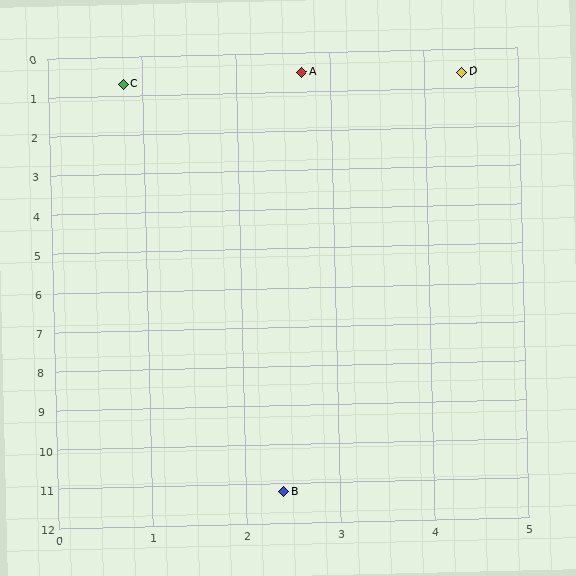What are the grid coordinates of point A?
Point A is at approximately (2.7, 0.5).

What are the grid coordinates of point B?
Point B is at approximately (2.4, 11.2).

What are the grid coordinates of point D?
Point D is at approximately (4.4, 0.6).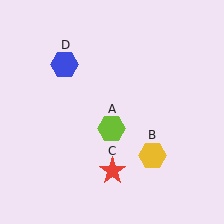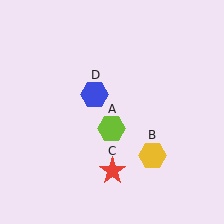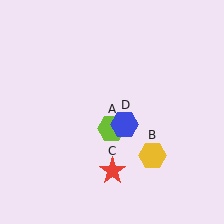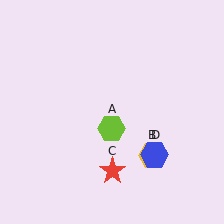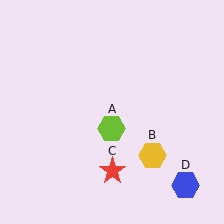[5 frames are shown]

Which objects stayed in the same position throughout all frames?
Lime hexagon (object A) and yellow hexagon (object B) and red star (object C) remained stationary.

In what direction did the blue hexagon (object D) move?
The blue hexagon (object D) moved down and to the right.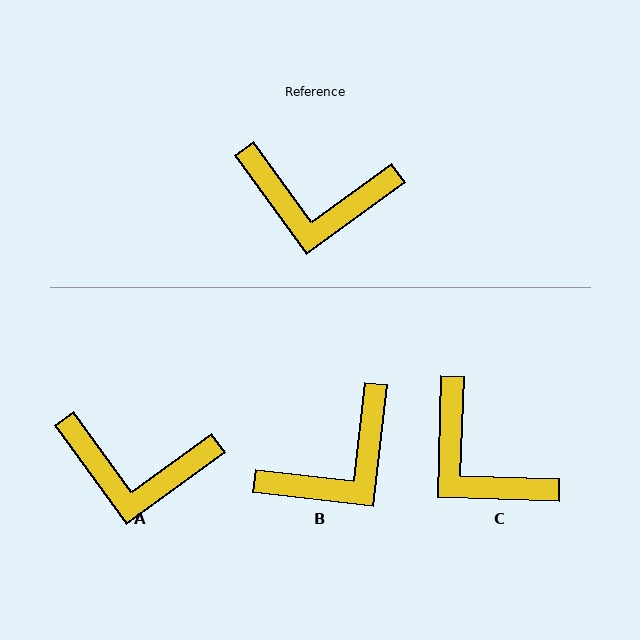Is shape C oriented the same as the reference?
No, it is off by about 38 degrees.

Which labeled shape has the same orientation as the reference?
A.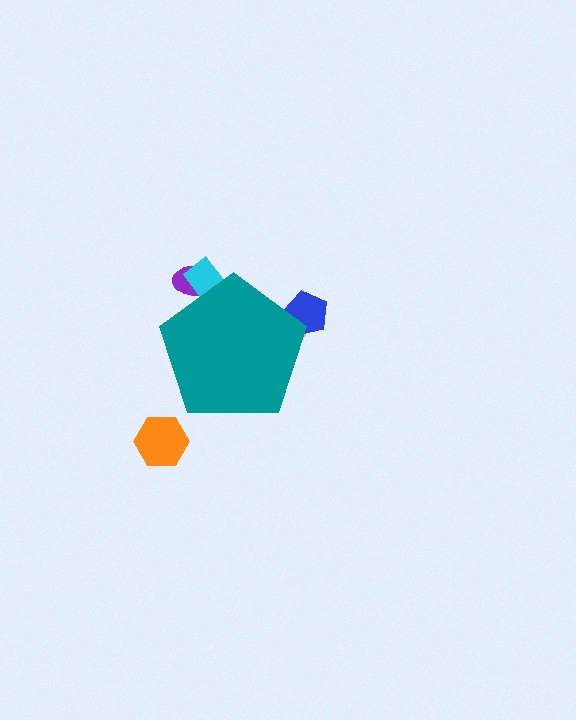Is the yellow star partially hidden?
Yes, the yellow star is partially hidden behind the teal pentagon.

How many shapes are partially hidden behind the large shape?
4 shapes are partially hidden.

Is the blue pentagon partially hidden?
Yes, the blue pentagon is partially hidden behind the teal pentagon.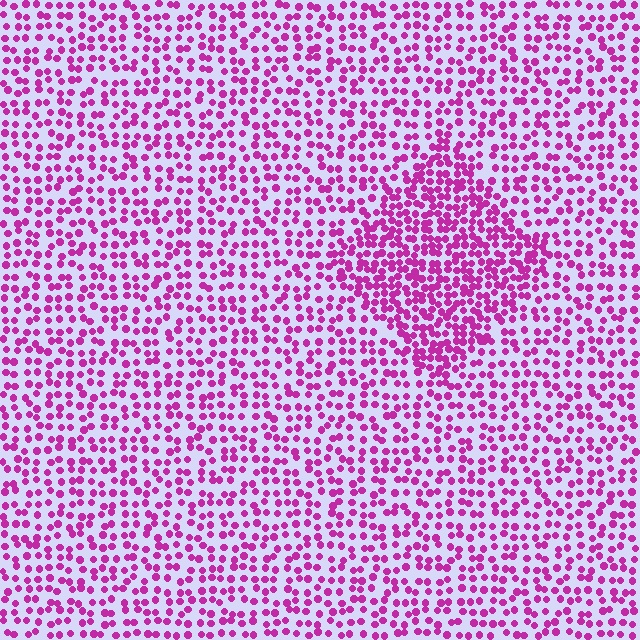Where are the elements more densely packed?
The elements are more densely packed inside the diamond boundary.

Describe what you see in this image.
The image contains small magenta elements arranged at two different densities. A diamond-shaped region is visible where the elements are more densely packed than the surrounding area.